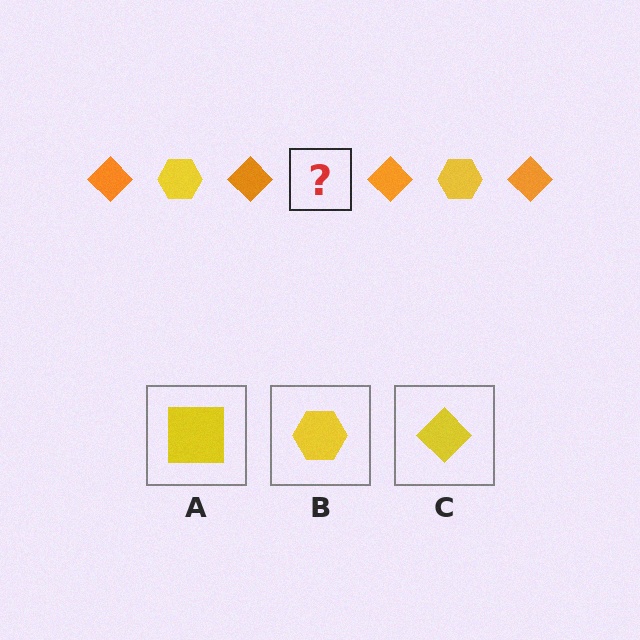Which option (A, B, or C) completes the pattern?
B.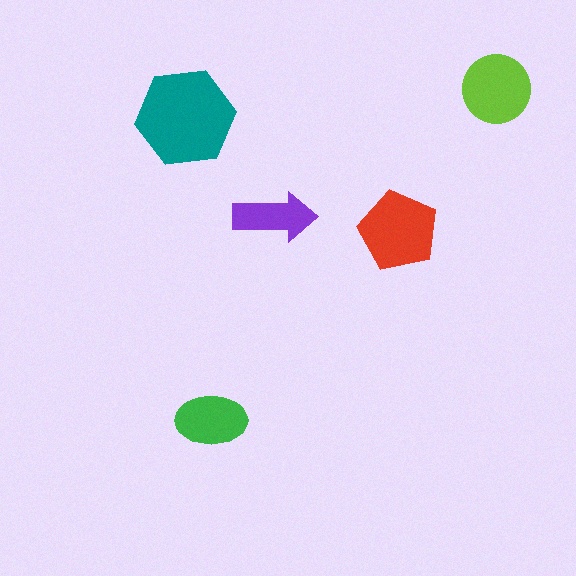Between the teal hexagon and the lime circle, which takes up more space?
The teal hexagon.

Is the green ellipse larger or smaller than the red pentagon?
Smaller.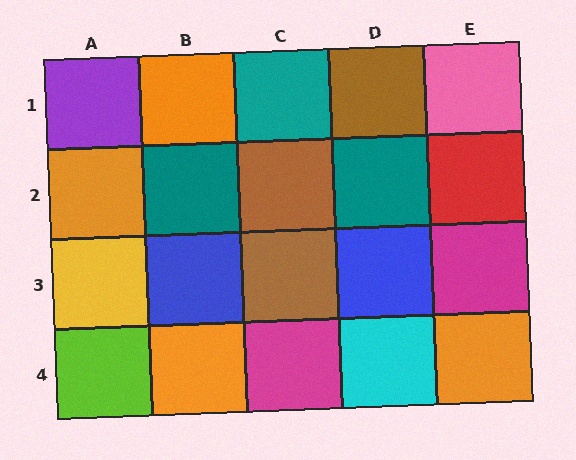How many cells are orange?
4 cells are orange.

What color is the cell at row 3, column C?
Brown.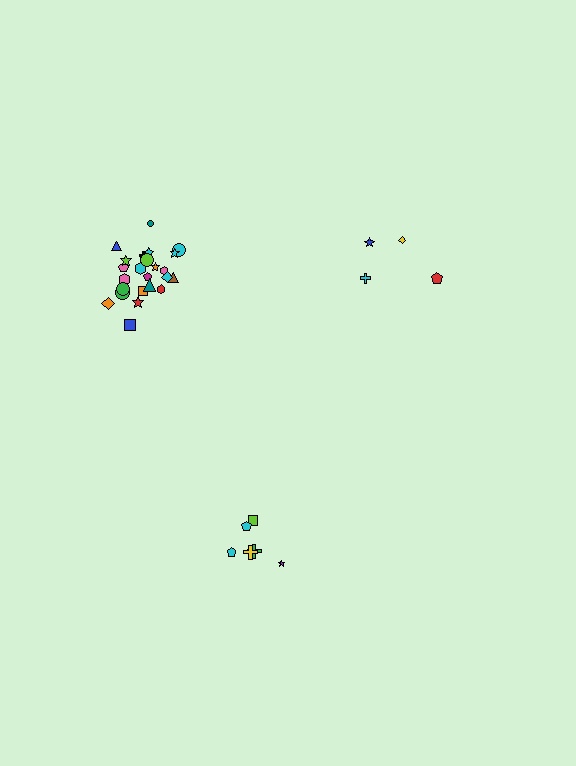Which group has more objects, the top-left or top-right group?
The top-left group.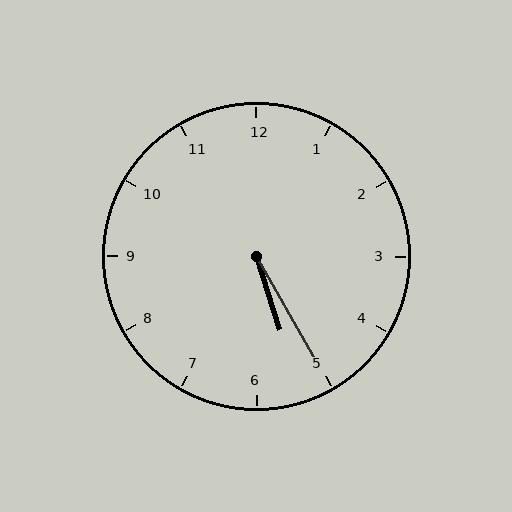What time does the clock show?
5:25.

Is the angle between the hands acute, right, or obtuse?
It is acute.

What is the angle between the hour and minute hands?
Approximately 12 degrees.